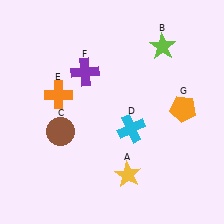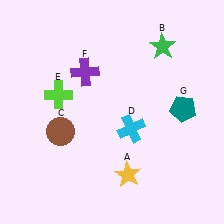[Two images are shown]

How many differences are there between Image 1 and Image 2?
There are 3 differences between the two images.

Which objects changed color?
B changed from lime to green. E changed from orange to lime. G changed from orange to teal.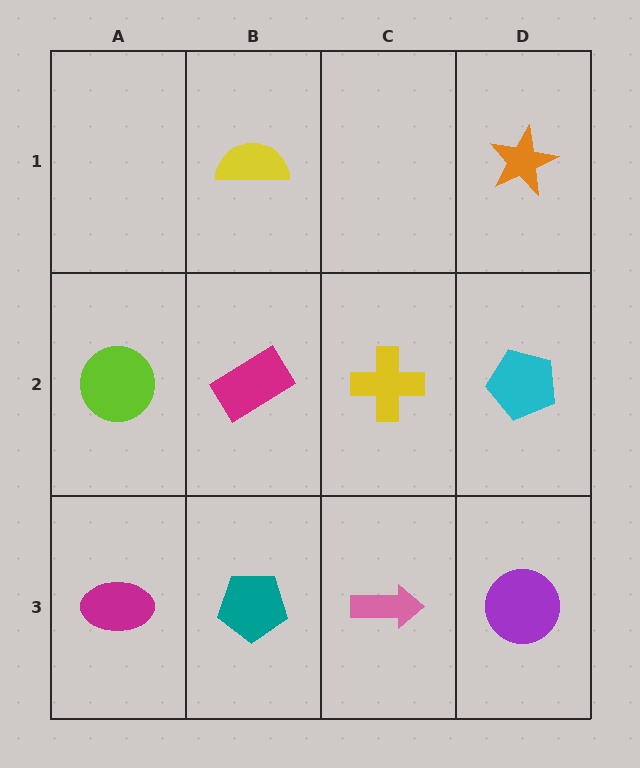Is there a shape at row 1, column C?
No, that cell is empty.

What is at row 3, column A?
A magenta ellipse.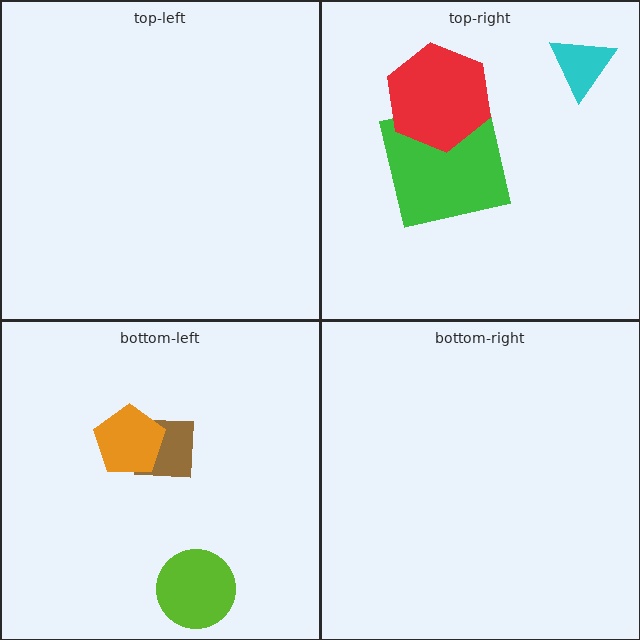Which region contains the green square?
The top-right region.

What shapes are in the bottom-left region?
The brown square, the lime circle, the orange pentagon.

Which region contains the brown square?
The bottom-left region.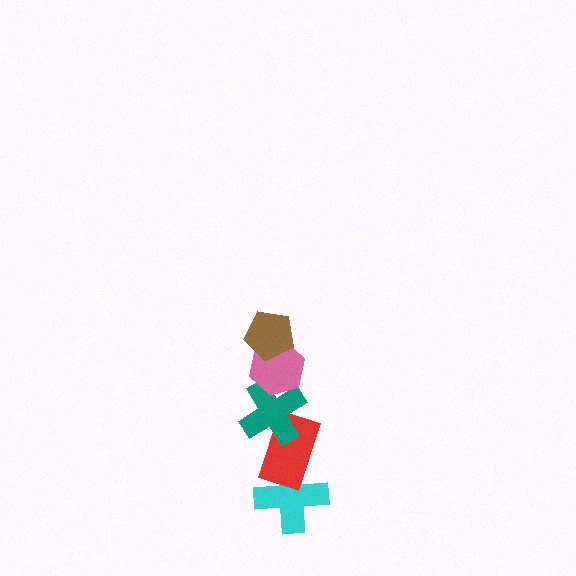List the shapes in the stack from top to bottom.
From top to bottom: the brown pentagon, the pink hexagon, the teal cross, the red rectangle, the cyan cross.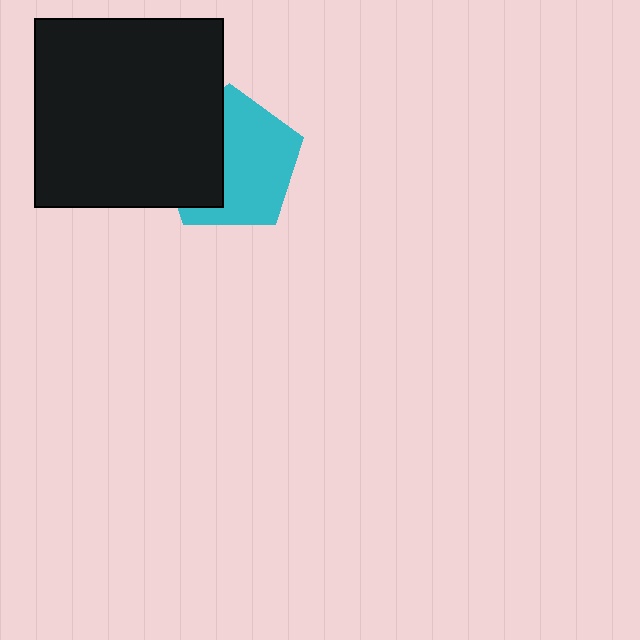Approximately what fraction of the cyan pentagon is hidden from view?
Roughly 39% of the cyan pentagon is hidden behind the black square.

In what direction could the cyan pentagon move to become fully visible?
The cyan pentagon could move right. That would shift it out from behind the black square entirely.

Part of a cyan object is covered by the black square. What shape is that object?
It is a pentagon.